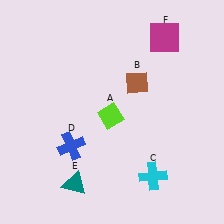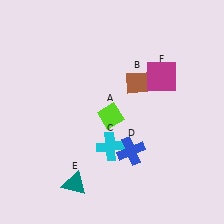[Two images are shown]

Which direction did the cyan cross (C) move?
The cyan cross (C) moved left.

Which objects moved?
The objects that moved are: the cyan cross (C), the blue cross (D), the magenta square (F).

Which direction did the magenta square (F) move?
The magenta square (F) moved down.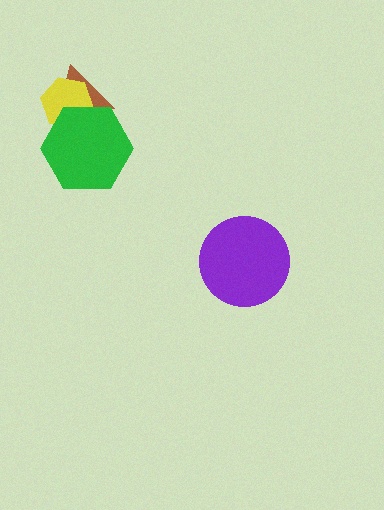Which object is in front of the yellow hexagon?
The green hexagon is in front of the yellow hexagon.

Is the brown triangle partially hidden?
Yes, it is partially covered by another shape.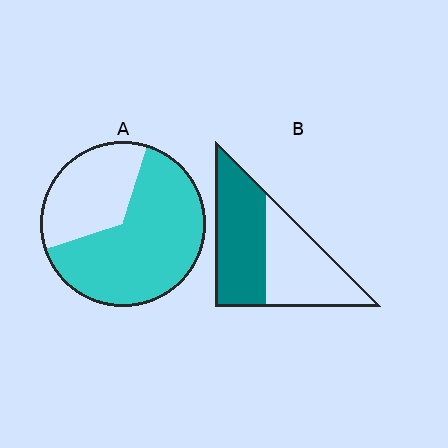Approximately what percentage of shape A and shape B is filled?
A is approximately 65% and B is approximately 50%.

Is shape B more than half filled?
Roughly half.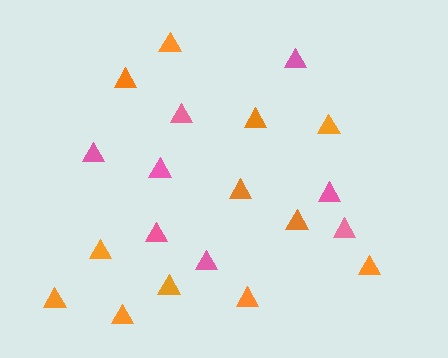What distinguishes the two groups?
There are 2 groups: one group of pink triangles (8) and one group of orange triangles (12).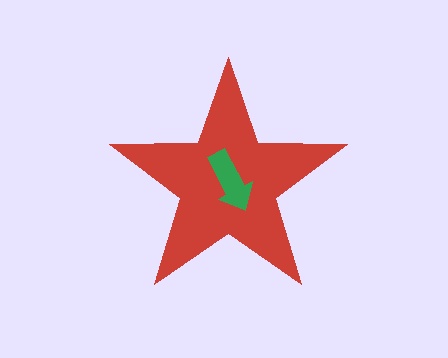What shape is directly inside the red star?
The green arrow.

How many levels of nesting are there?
2.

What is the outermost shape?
The red star.